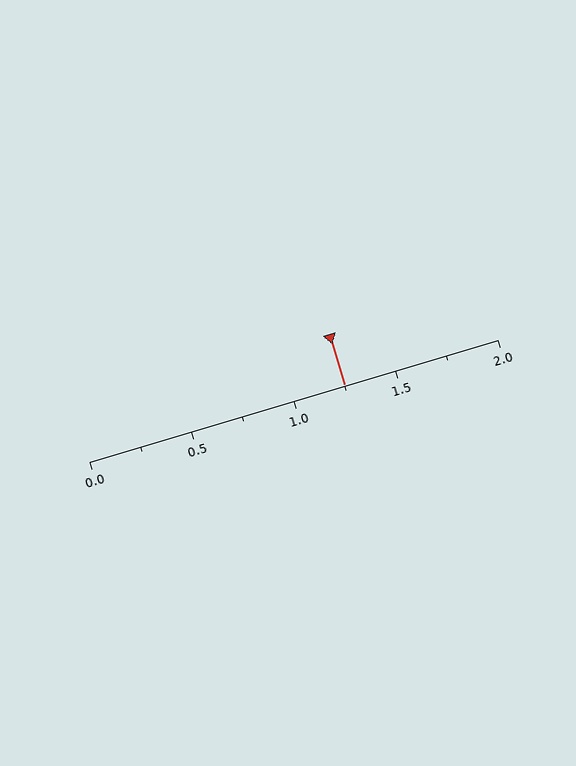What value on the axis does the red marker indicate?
The marker indicates approximately 1.25.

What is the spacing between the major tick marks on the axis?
The major ticks are spaced 0.5 apart.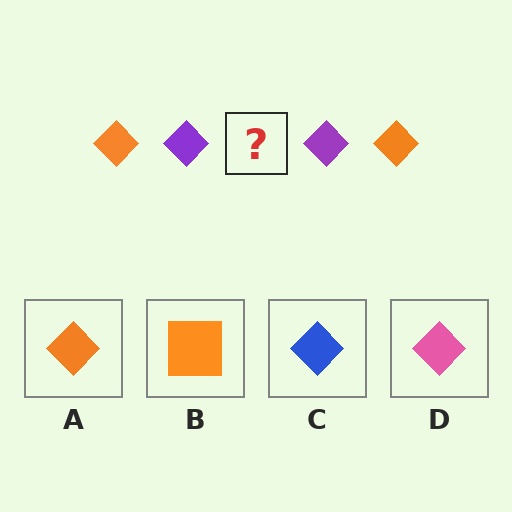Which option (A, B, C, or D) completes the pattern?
A.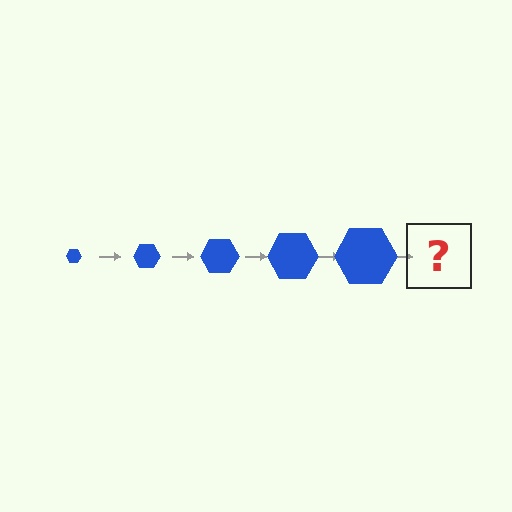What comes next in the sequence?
The next element should be a blue hexagon, larger than the previous one.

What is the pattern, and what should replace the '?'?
The pattern is that the hexagon gets progressively larger each step. The '?' should be a blue hexagon, larger than the previous one.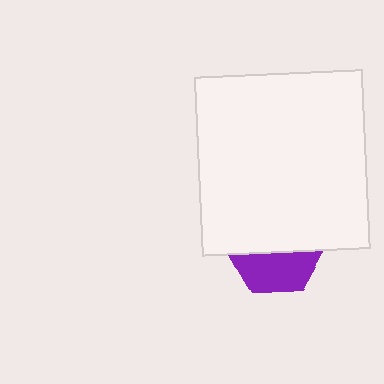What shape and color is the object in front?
The object in front is a white rectangle.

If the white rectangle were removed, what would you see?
You would see the complete purple hexagon.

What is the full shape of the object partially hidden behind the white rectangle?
The partially hidden object is a purple hexagon.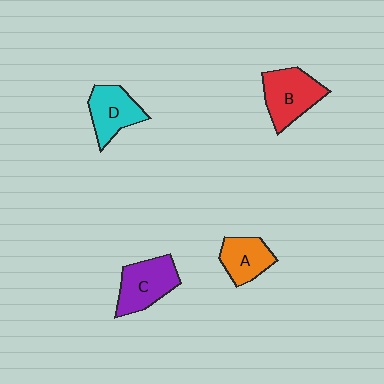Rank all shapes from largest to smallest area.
From largest to smallest: B (red), C (purple), D (cyan), A (orange).